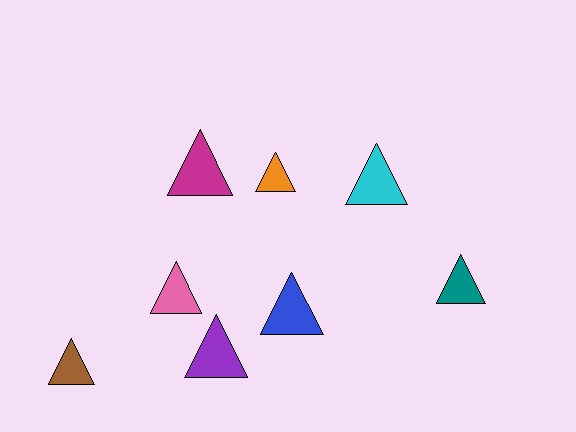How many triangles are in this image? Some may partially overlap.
There are 8 triangles.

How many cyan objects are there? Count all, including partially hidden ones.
There is 1 cyan object.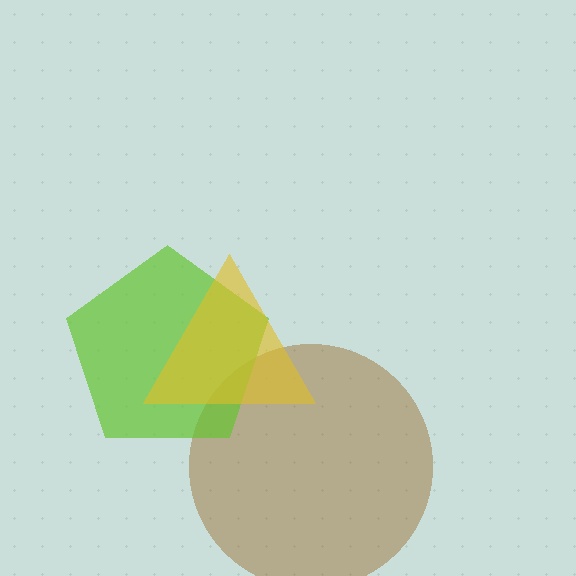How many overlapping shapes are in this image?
There are 3 overlapping shapes in the image.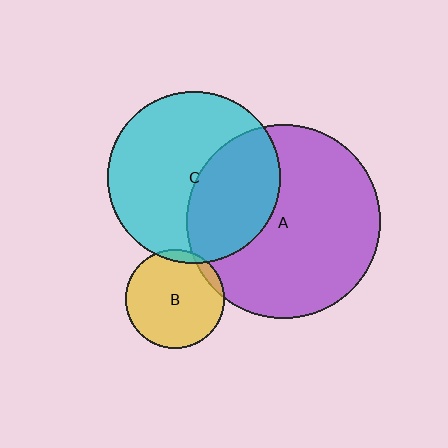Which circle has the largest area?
Circle A (purple).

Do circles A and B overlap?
Yes.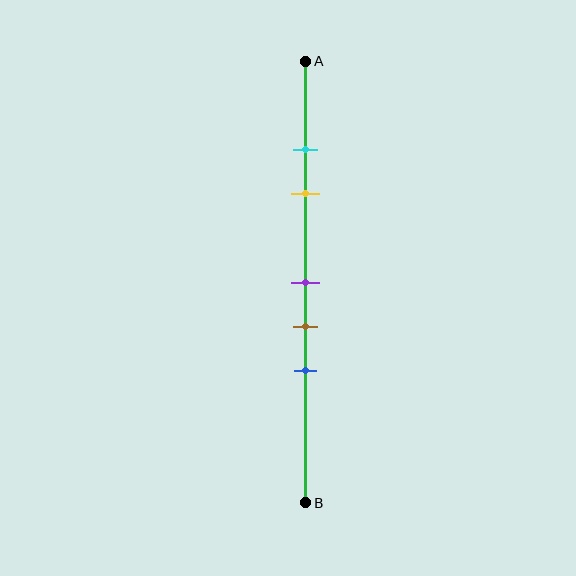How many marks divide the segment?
There are 5 marks dividing the segment.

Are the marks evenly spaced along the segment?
No, the marks are not evenly spaced.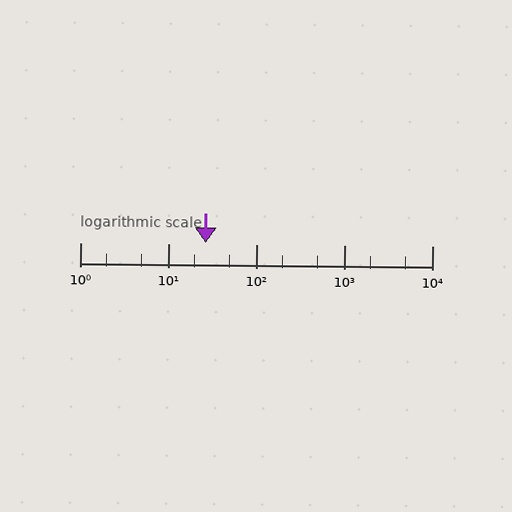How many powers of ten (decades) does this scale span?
The scale spans 4 decades, from 1 to 10000.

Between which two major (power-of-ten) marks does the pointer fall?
The pointer is between 10 and 100.